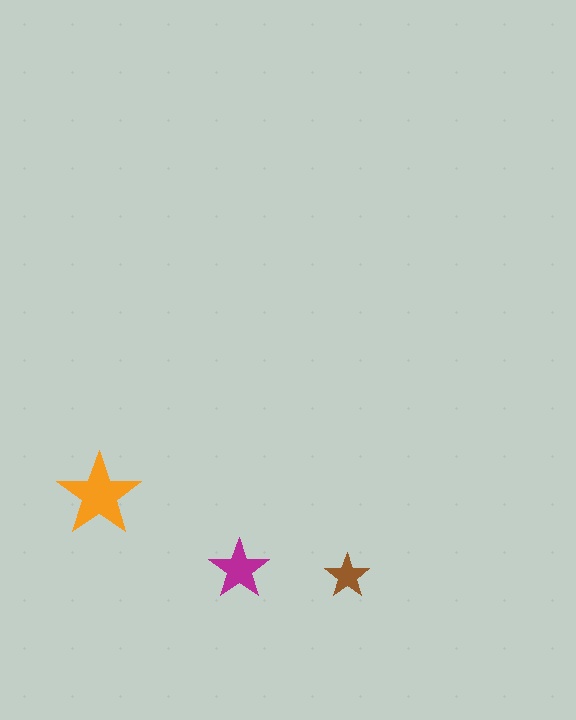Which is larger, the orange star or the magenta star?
The orange one.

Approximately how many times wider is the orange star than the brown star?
About 2 times wider.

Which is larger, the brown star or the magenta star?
The magenta one.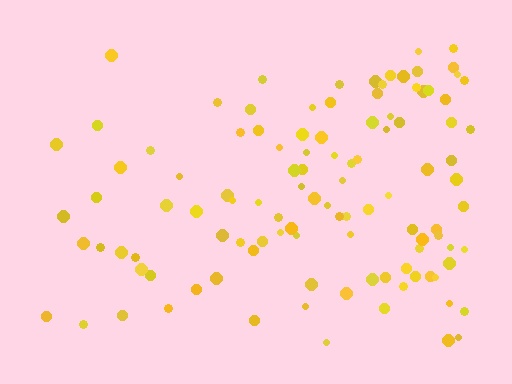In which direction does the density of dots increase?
From left to right, with the right side densest.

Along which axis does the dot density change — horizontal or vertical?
Horizontal.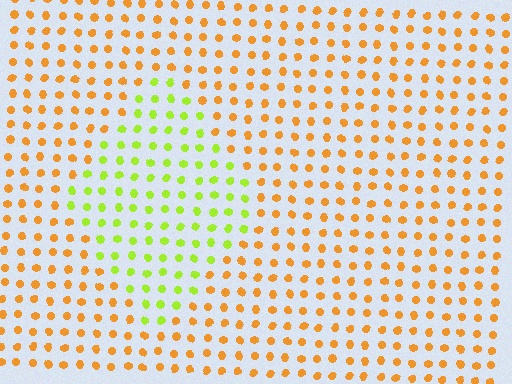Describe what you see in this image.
The image is filled with small orange elements in a uniform arrangement. A diamond-shaped region is visible where the elements are tinted to a slightly different hue, forming a subtle color boundary.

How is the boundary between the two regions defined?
The boundary is defined purely by a slight shift in hue (about 52 degrees). Spacing, size, and orientation are identical on both sides.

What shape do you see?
I see a diamond.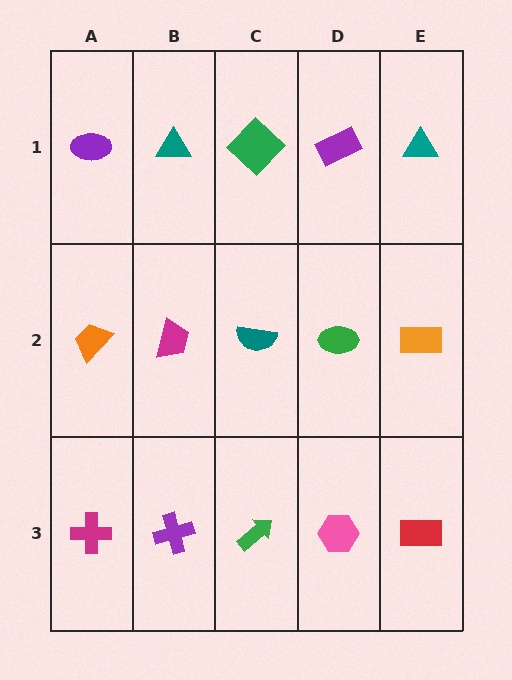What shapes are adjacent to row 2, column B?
A teal triangle (row 1, column B), a purple cross (row 3, column B), an orange trapezoid (row 2, column A), a teal semicircle (row 2, column C).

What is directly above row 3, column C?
A teal semicircle.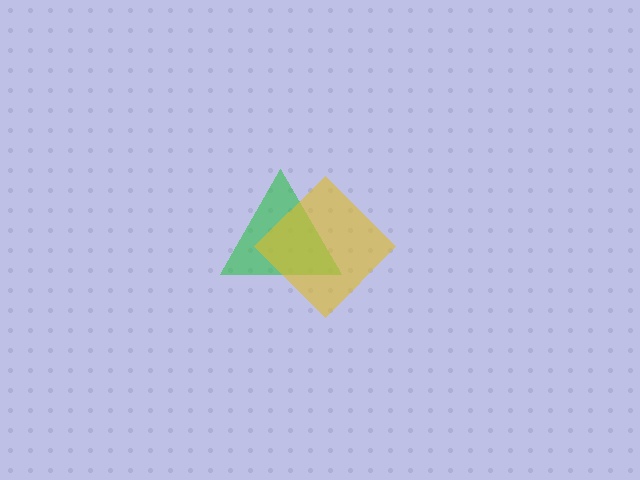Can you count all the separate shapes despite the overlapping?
Yes, there are 2 separate shapes.